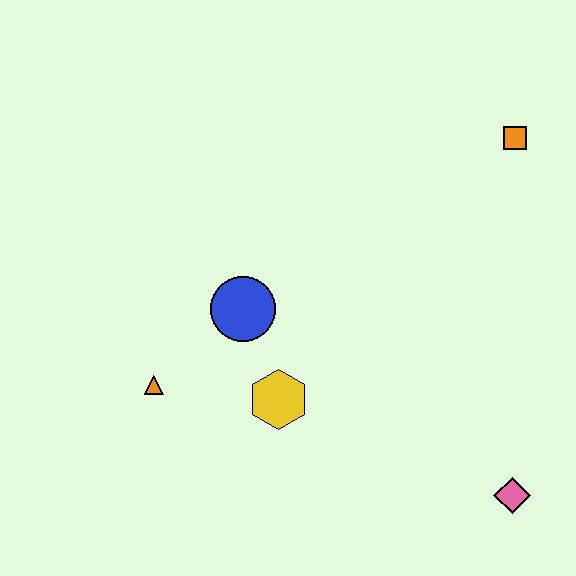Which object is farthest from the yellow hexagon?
The orange square is farthest from the yellow hexagon.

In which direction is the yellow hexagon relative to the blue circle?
The yellow hexagon is below the blue circle.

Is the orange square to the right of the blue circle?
Yes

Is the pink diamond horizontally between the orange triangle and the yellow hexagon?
No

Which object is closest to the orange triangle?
The blue circle is closest to the orange triangle.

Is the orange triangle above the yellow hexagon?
Yes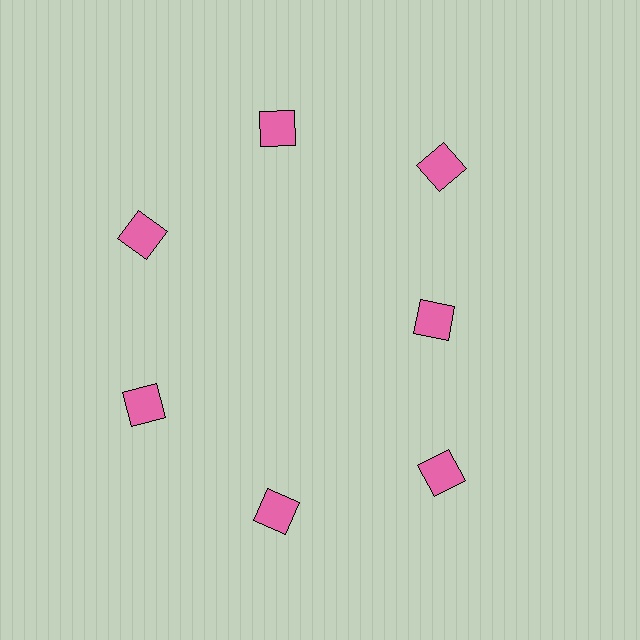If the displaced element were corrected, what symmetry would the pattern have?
It would have 7-fold rotational symmetry — the pattern would map onto itself every 51 degrees.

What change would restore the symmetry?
The symmetry would be restored by moving it outward, back onto the ring so that all 7 diamonds sit at equal angles and equal distance from the center.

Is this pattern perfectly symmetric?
No. The 7 pink diamonds are arranged in a ring, but one element near the 3 o'clock position is pulled inward toward the center, breaking the 7-fold rotational symmetry.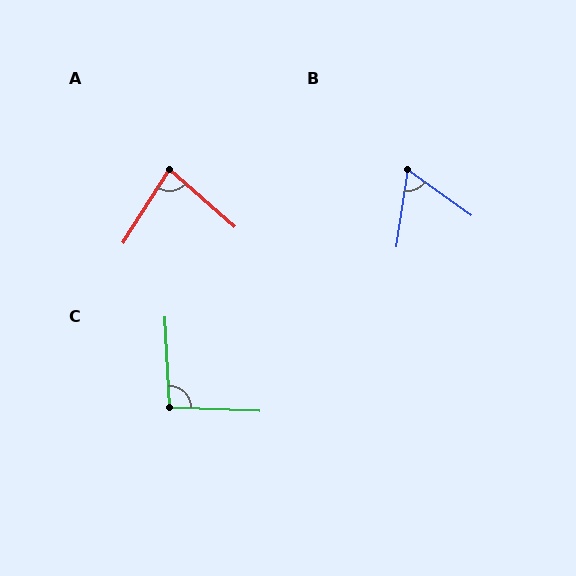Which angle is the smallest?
B, at approximately 63 degrees.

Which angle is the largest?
C, at approximately 95 degrees.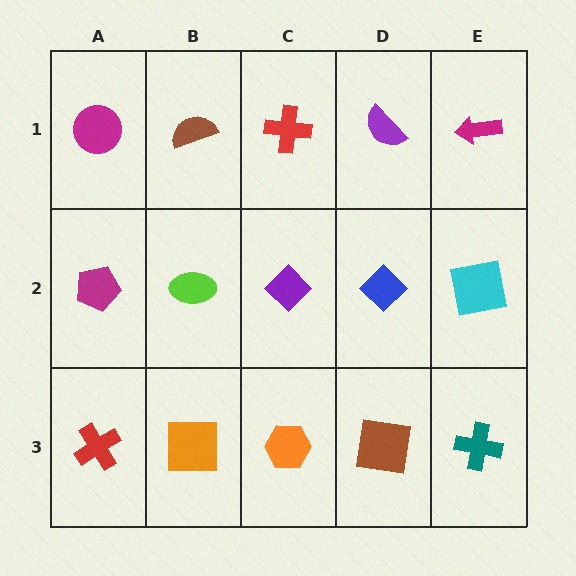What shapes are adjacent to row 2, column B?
A brown semicircle (row 1, column B), an orange square (row 3, column B), a magenta pentagon (row 2, column A), a purple diamond (row 2, column C).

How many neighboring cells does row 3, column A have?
2.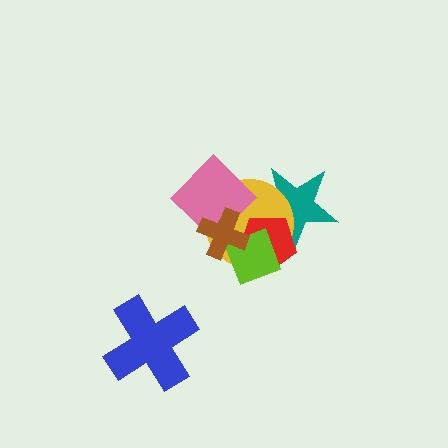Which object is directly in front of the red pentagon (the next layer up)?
The lime diamond is directly in front of the red pentagon.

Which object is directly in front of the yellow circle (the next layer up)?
The red pentagon is directly in front of the yellow circle.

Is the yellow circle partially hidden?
Yes, it is partially covered by another shape.